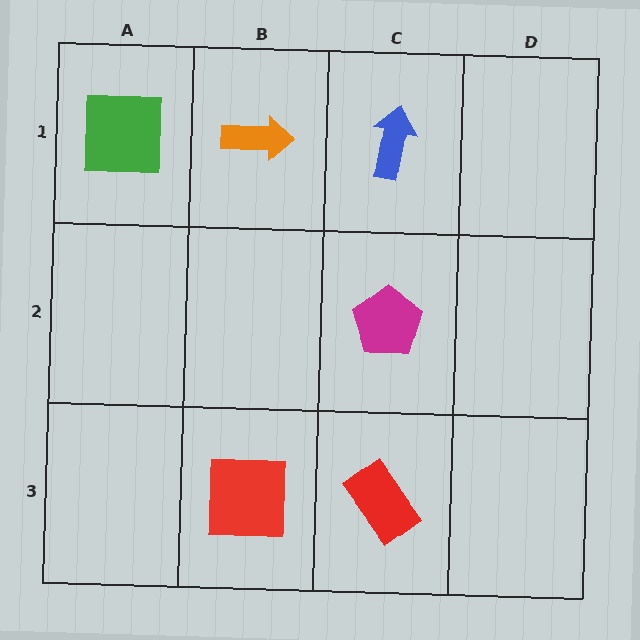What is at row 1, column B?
An orange arrow.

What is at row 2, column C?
A magenta pentagon.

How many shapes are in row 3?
2 shapes.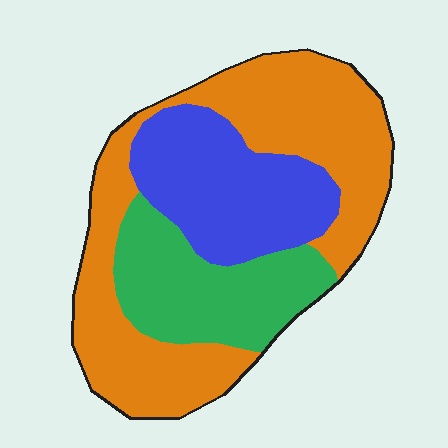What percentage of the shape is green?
Green takes up about one quarter (1/4) of the shape.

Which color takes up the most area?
Orange, at roughly 50%.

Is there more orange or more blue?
Orange.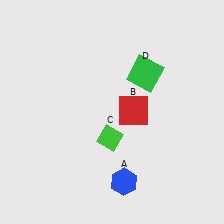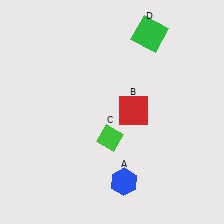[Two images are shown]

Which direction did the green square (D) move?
The green square (D) moved up.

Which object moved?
The green square (D) moved up.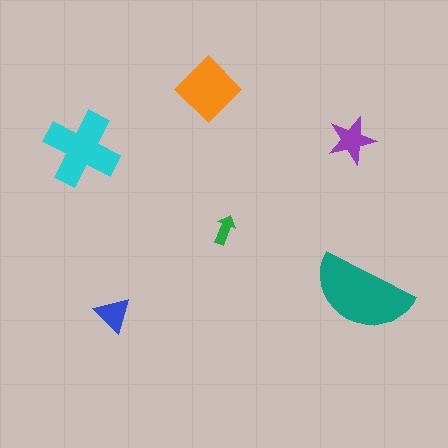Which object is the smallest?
The green arrow.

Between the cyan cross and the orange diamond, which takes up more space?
The cyan cross.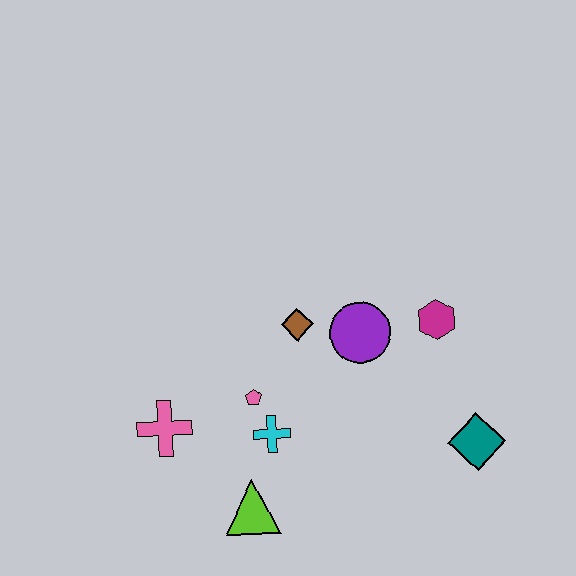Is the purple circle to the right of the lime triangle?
Yes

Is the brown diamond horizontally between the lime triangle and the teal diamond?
Yes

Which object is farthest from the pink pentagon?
The teal diamond is farthest from the pink pentagon.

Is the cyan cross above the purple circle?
No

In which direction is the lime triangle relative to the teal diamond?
The lime triangle is to the left of the teal diamond.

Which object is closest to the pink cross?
The pink pentagon is closest to the pink cross.